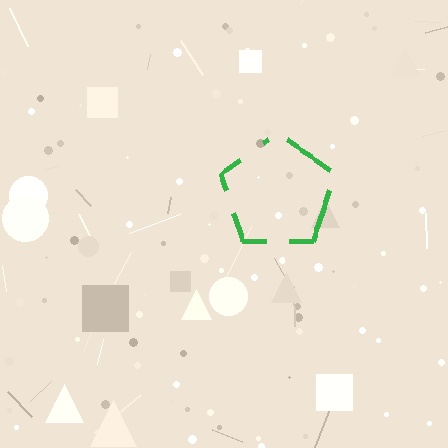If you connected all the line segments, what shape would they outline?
They would outline a pentagon.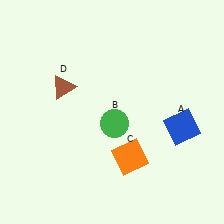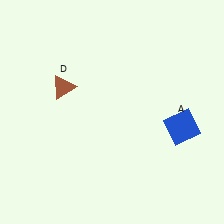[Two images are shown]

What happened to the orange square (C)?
The orange square (C) was removed in Image 2. It was in the bottom-right area of Image 1.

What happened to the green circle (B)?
The green circle (B) was removed in Image 2. It was in the bottom-right area of Image 1.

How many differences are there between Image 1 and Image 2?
There are 2 differences between the two images.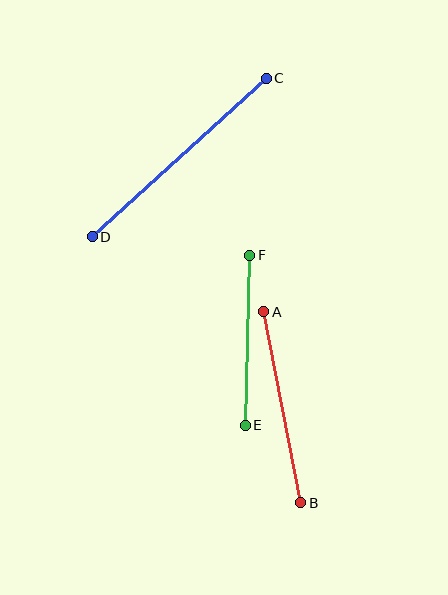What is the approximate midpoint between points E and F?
The midpoint is at approximately (247, 340) pixels.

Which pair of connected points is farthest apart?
Points C and D are farthest apart.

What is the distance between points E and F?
The distance is approximately 170 pixels.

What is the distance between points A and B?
The distance is approximately 194 pixels.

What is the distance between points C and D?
The distance is approximately 235 pixels.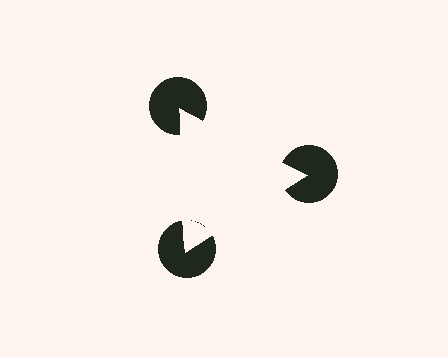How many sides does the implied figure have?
3 sides.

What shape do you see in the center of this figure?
An illusory triangle — its edges are inferred from the aligned wedge cuts in the pac-man discs, not physically drawn.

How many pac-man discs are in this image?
There are 3 — one at each vertex of the illusory triangle.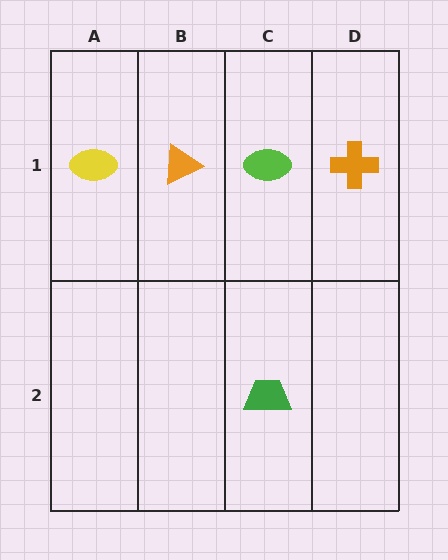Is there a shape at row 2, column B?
No, that cell is empty.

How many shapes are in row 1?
4 shapes.